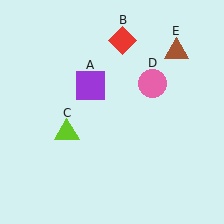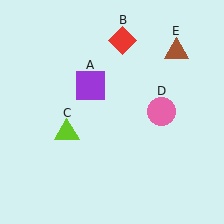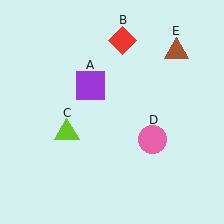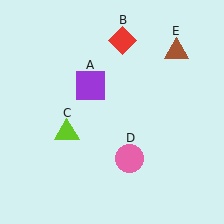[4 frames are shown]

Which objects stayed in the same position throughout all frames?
Purple square (object A) and red diamond (object B) and lime triangle (object C) and brown triangle (object E) remained stationary.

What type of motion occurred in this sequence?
The pink circle (object D) rotated clockwise around the center of the scene.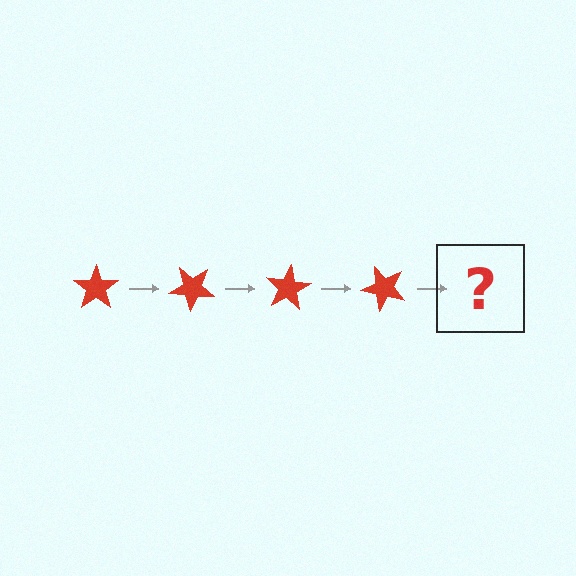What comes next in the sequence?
The next element should be a red star rotated 160 degrees.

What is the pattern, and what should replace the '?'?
The pattern is that the star rotates 40 degrees each step. The '?' should be a red star rotated 160 degrees.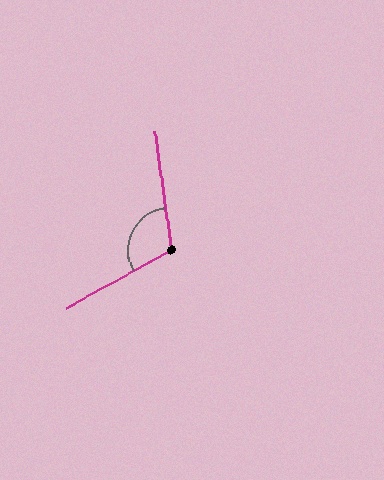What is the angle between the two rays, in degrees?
Approximately 111 degrees.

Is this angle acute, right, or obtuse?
It is obtuse.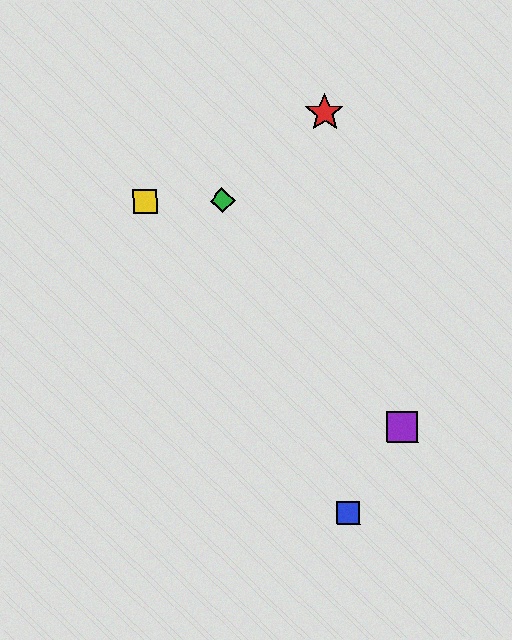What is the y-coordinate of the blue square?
The blue square is at y≈513.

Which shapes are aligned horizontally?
The green diamond, the yellow square are aligned horizontally.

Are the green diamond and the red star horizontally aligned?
No, the green diamond is at y≈201 and the red star is at y≈113.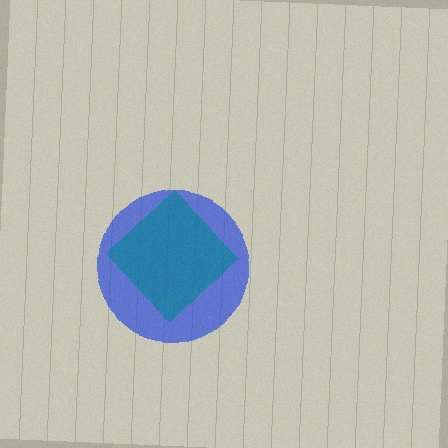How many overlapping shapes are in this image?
There are 2 overlapping shapes in the image.